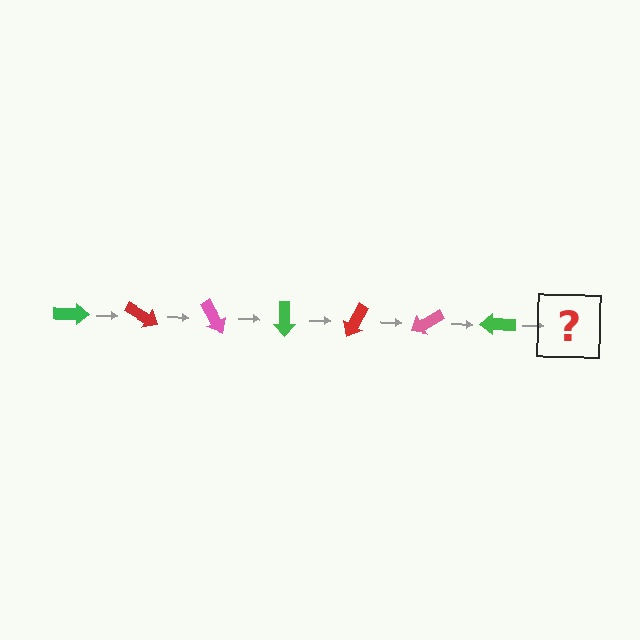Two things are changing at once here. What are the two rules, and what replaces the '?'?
The two rules are that it rotates 30 degrees each step and the color cycles through green, red, and pink. The '?' should be a red arrow, rotated 210 degrees from the start.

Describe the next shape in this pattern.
It should be a red arrow, rotated 210 degrees from the start.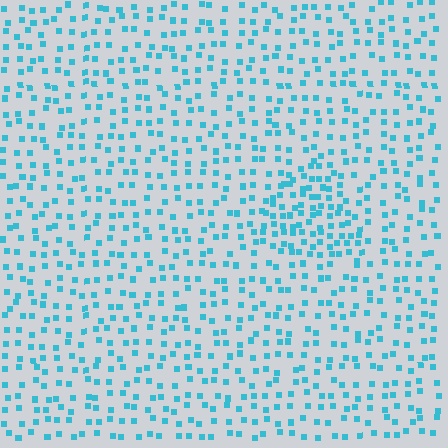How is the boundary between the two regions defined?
The boundary is defined by a change in element density (approximately 1.8x ratio). All elements are the same color, size, and shape.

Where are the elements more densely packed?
The elements are more densely packed inside the triangle boundary.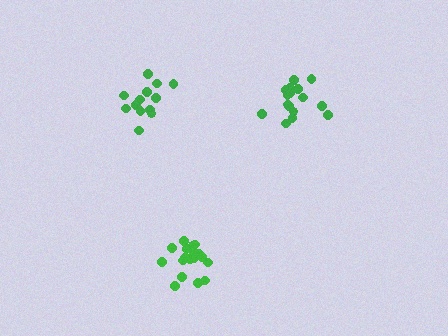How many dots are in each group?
Group 1: 13 dots, Group 2: 17 dots, Group 3: 18 dots (48 total).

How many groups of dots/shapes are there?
There are 3 groups.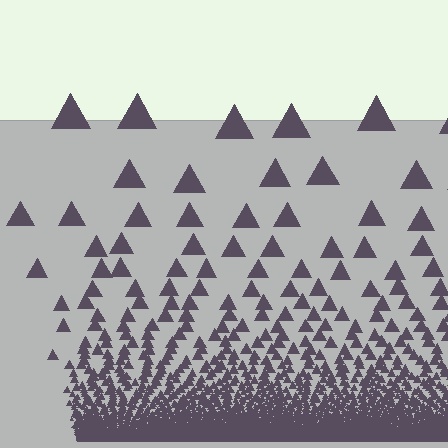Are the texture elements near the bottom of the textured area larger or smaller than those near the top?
Smaller. The gradient is inverted — elements near the bottom are smaller and denser.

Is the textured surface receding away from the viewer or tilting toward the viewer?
The surface appears to tilt toward the viewer. Texture elements get larger and sparser toward the top.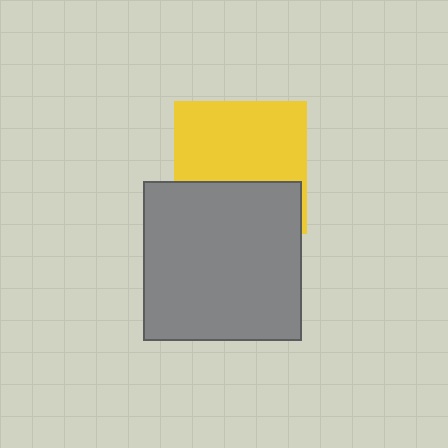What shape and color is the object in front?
The object in front is a gray square.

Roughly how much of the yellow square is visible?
About half of it is visible (roughly 62%).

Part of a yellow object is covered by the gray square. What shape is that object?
It is a square.